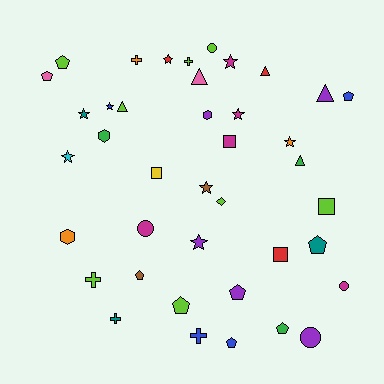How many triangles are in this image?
There are 5 triangles.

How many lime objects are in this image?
There are 8 lime objects.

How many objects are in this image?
There are 40 objects.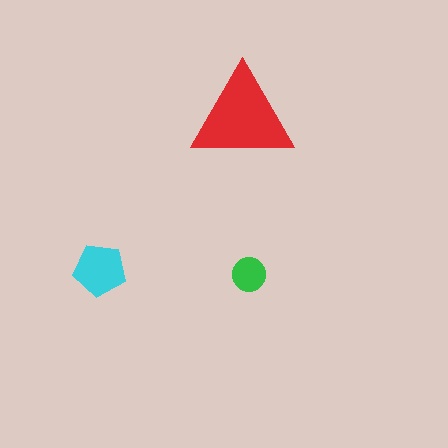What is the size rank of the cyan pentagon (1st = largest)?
2nd.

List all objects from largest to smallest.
The red triangle, the cyan pentagon, the green circle.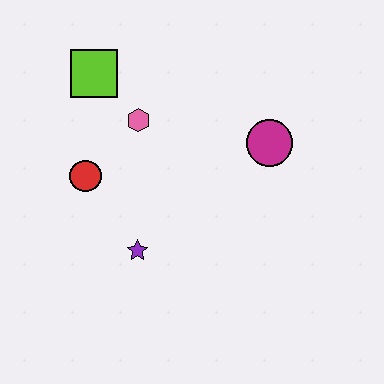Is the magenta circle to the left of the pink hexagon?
No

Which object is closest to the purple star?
The red circle is closest to the purple star.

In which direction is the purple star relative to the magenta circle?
The purple star is to the left of the magenta circle.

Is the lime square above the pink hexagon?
Yes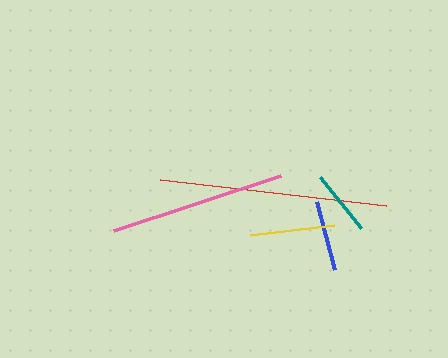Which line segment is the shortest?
The teal line is the shortest at approximately 66 pixels.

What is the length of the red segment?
The red segment is approximately 227 pixels long.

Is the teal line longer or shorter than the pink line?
The pink line is longer than the teal line.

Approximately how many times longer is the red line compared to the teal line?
The red line is approximately 3.5 times the length of the teal line.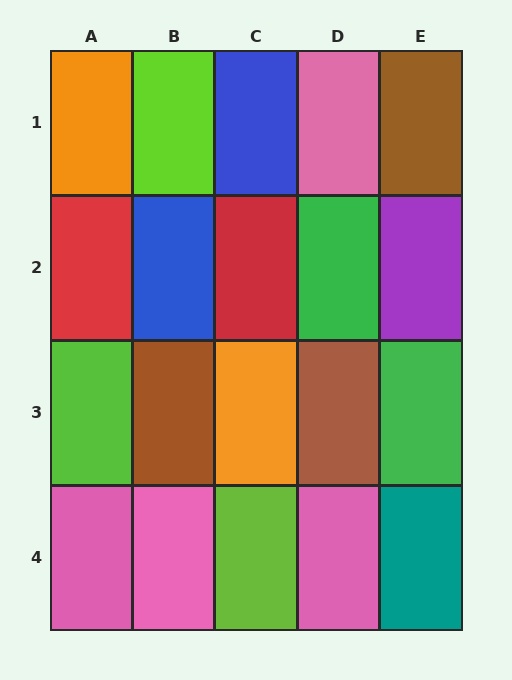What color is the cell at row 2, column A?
Red.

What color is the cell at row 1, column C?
Blue.